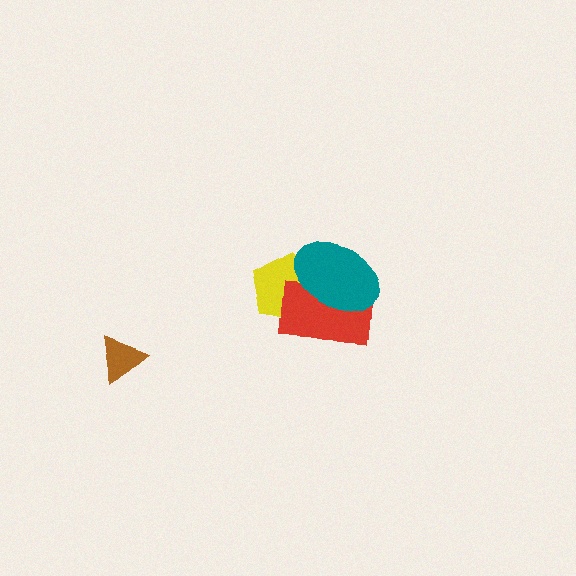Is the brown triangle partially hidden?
No, no other shape covers it.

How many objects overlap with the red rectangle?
2 objects overlap with the red rectangle.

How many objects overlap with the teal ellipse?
2 objects overlap with the teal ellipse.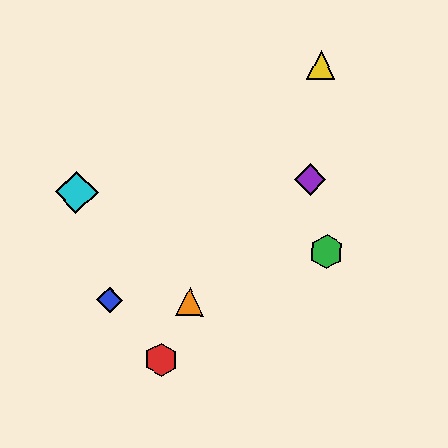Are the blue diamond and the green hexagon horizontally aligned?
No, the blue diamond is at y≈300 and the green hexagon is at y≈252.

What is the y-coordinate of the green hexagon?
The green hexagon is at y≈252.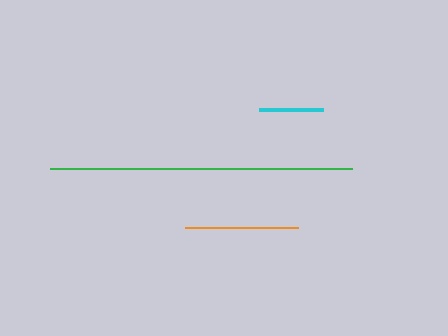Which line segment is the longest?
The green line is the longest at approximately 301 pixels.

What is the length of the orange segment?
The orange segment is approximately 113 pixels long.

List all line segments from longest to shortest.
From longest to shortest: green, orange, cyan.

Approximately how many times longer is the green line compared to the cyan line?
The green line is approximately 4.7 times the length of the cyan line.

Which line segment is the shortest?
The cyan line is the shortest at approximately 64 pixels.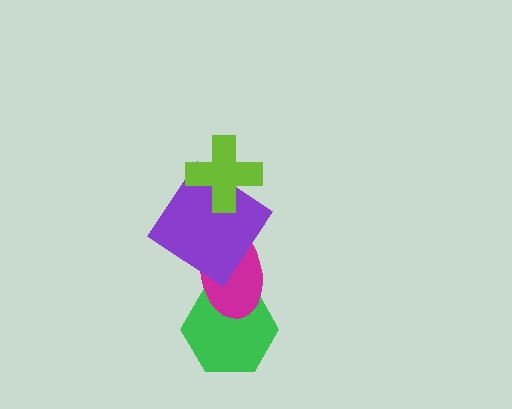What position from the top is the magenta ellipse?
The magenta ellipse is 3rd from the top.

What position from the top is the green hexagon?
The green hexagon is 4th from the top.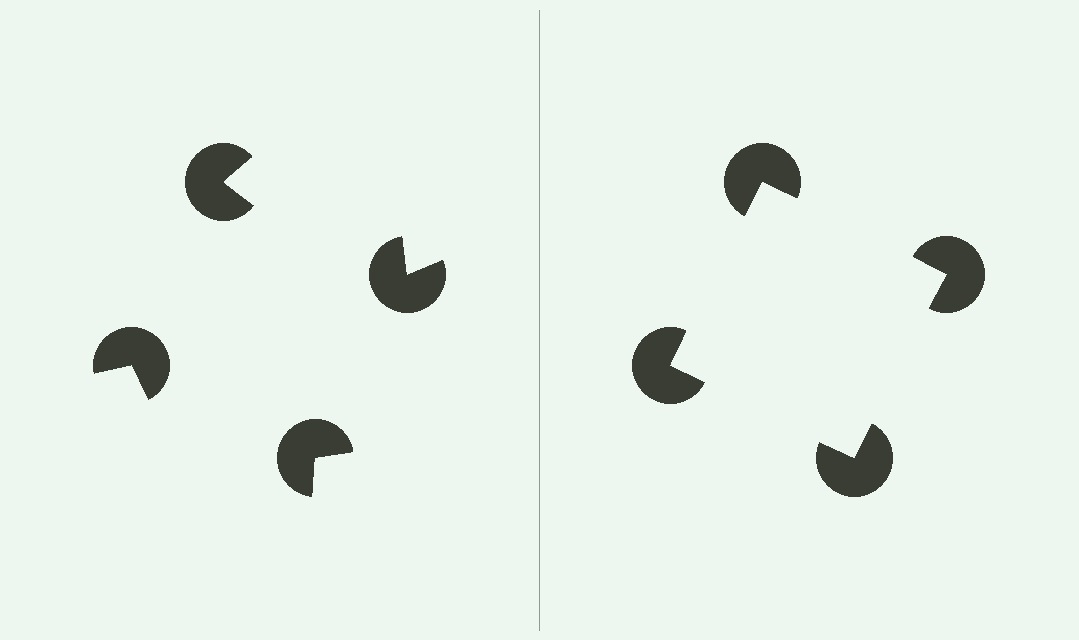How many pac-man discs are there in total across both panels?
8 — 4 on each side.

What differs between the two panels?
The pac-man discs are positioned identically on both sides; only the wedge orientations differ. On the right they align to a square; on the left they are misaligned.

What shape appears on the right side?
An illusory square.